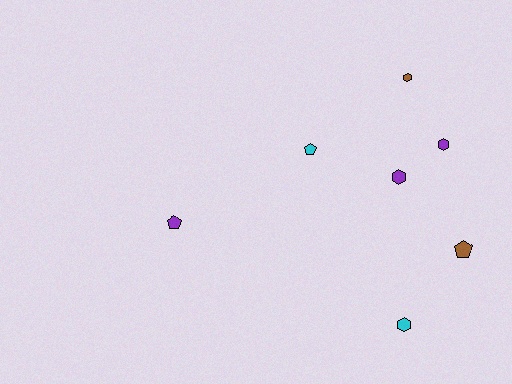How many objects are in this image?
There are 7 objects.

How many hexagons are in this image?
There are 4 hexagons.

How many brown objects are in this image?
There are 2 brown objects.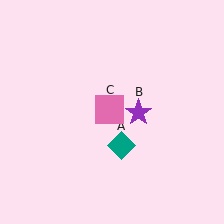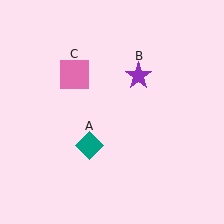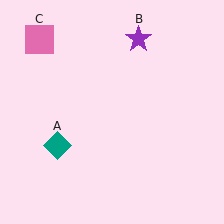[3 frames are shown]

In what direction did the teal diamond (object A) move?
The teal diamond (object A) moved left.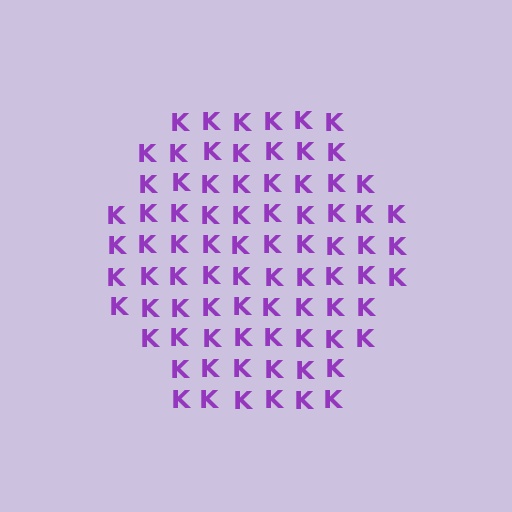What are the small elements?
The small elements are letter K's.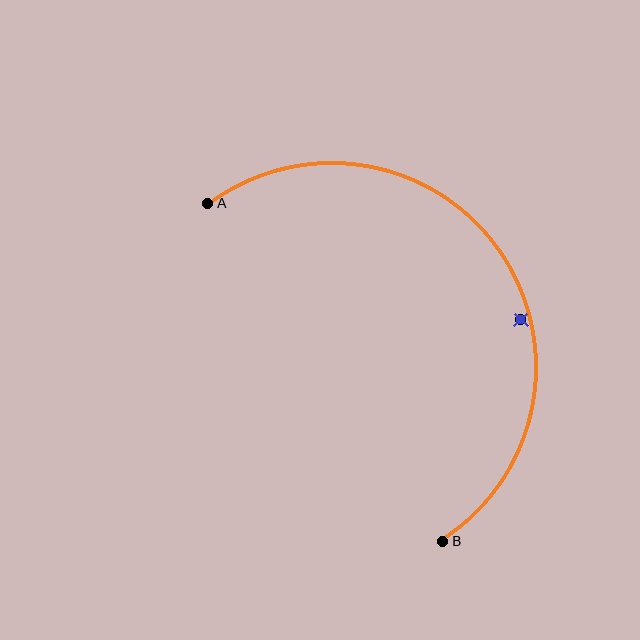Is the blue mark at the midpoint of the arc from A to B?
No — the blue mark does not lie on the arc at all. It sits slightly inside the curve.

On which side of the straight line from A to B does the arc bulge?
The arc bulges above and to the right of the straight line connecting A and B.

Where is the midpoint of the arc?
The arc midpoint is the point on the curve farthest from the straight line joining A and B. It sits above and to the right of that line.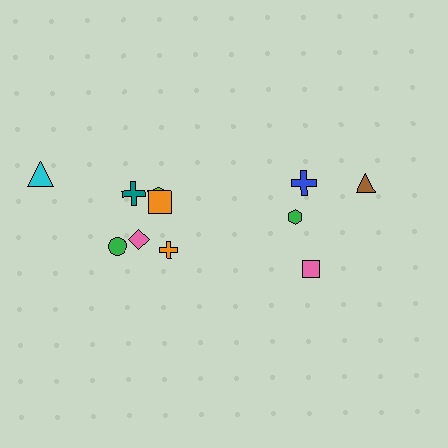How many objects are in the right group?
There are 4 objects.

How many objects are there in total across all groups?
There are 11 objects.